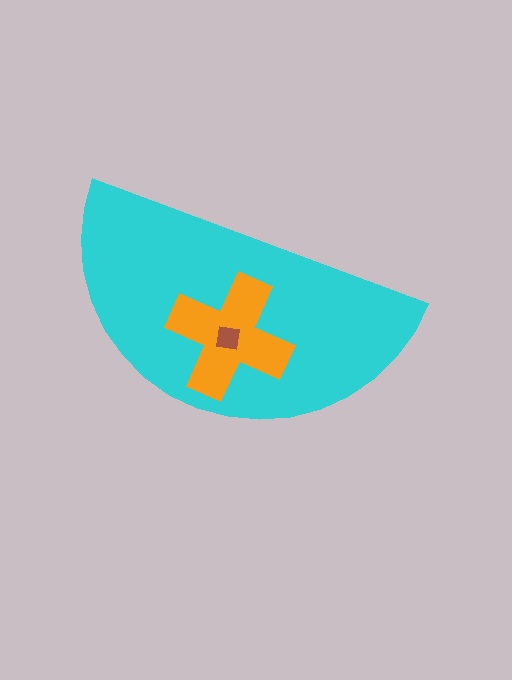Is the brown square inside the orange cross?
Yes.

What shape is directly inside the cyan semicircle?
The orange cross.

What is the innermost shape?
The brown square.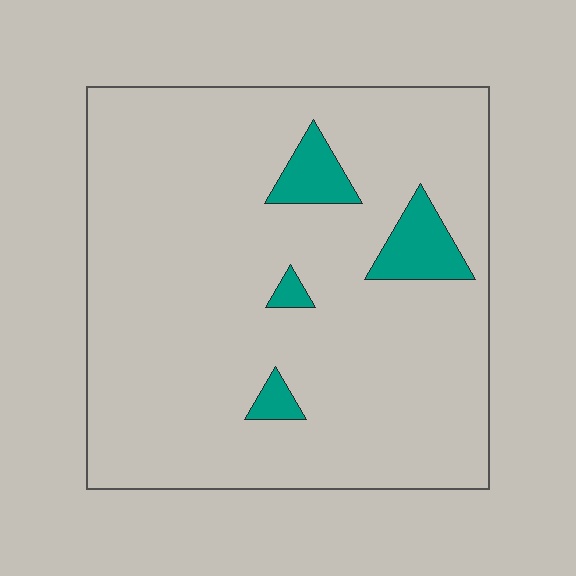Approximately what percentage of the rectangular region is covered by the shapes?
Approximately 10%.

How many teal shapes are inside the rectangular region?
4.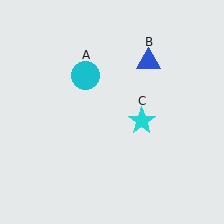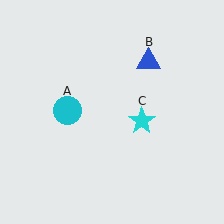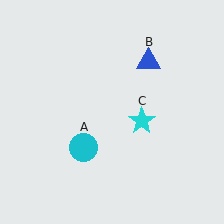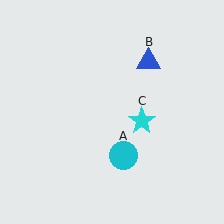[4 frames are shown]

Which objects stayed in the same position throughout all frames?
Blue triangle (object B) and cyan star (object C) remained stationary.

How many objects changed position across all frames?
1 object changed position: cyan circle (object A).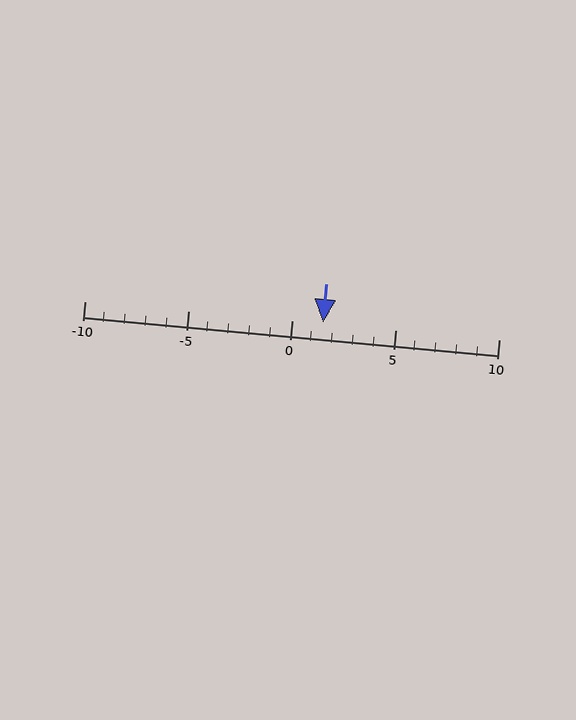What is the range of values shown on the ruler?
The ruler shows values from -10 to 10.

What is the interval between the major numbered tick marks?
The major tick marks are spaced 5 units apart.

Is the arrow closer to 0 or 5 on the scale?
The arrow is closer to 0.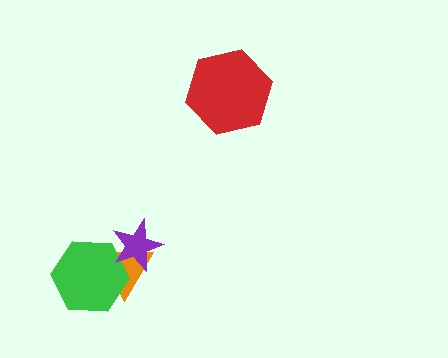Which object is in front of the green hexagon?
The purple star is in front of the green hexagon.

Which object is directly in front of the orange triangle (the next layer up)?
The green hexagon is directly in front of the orange triangle.